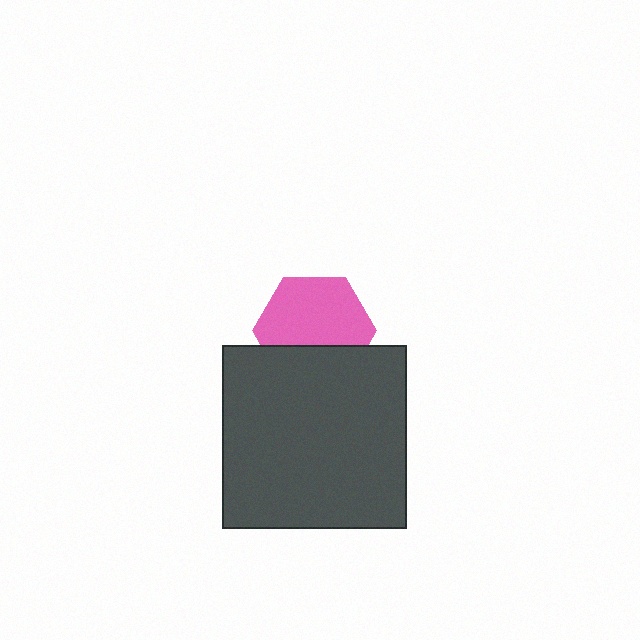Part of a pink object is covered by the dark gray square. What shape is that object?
It is a hexagon.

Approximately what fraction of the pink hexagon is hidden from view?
Roughly 34% of the pink hexagon is hidden behind the dark gray square.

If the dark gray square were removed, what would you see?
You would see the complete pink hexagon.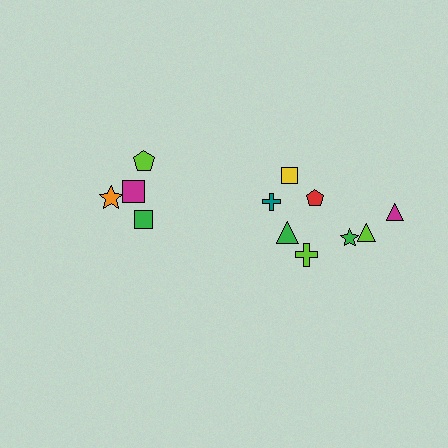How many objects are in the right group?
There are 8 objects.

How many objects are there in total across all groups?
There are 12 objects.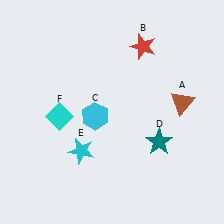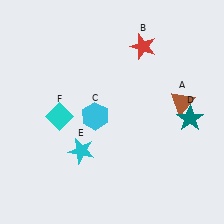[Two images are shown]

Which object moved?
The teal star (D) moved right.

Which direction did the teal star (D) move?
The teal star (D) moved right.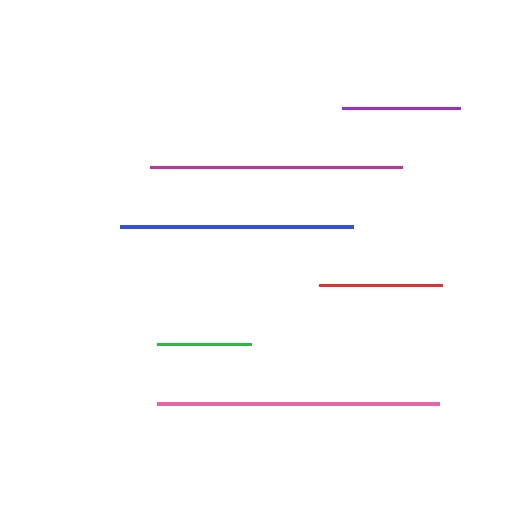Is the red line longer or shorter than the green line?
The red line is longer than the green line.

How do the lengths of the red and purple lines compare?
The red and purple lines are approximately the same length.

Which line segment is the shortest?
The green line is the shortest at approximately 93 pixels.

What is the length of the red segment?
The red segment is approximately 123 pixels long.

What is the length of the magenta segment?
The magenta segment is approximately 252 pixels long.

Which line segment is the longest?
The pink line is the longest at approximately 282 pixels.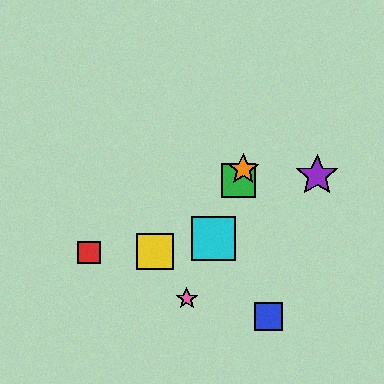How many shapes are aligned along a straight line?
4 shapes (the green square, the orange star, the cyan square, the pink star) are aligned along a straight line.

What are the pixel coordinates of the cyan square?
The cyan square is at (213, 238).